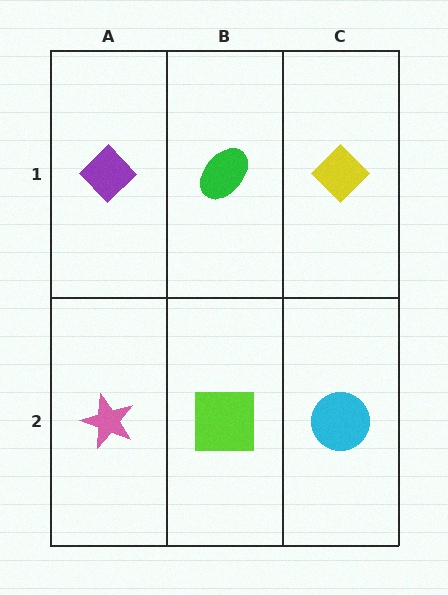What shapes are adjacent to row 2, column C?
A yellow diamond (row 1, column C), a lime square (row 2, column B).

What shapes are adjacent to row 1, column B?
A lime square (row 2, column B), a purple diamond (row 1, column A), a yellow diamond (row 1, column C).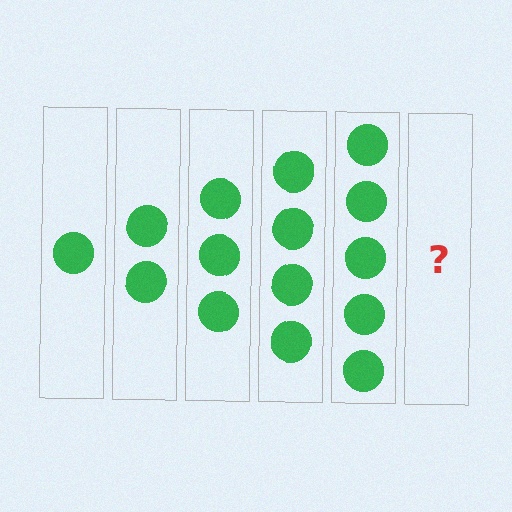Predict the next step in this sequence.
The next step is 6 circles.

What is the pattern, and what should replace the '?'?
The pattern is that each step adds one more circle. The '?' should be 6 circles.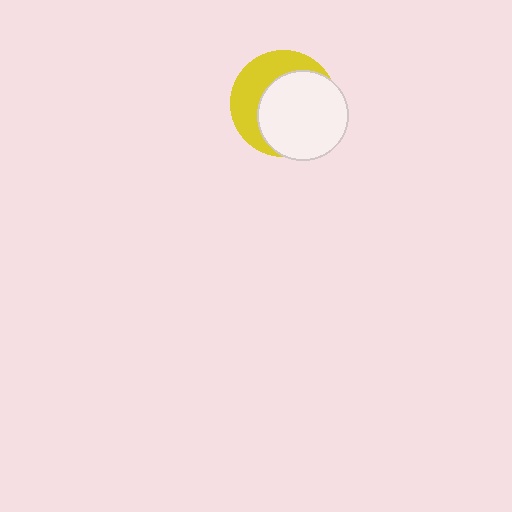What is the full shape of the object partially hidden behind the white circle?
The partially hidden object is a yellow circle.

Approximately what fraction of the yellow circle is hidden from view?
Roughly 60% of the yellow circle is hidden behind the white circle.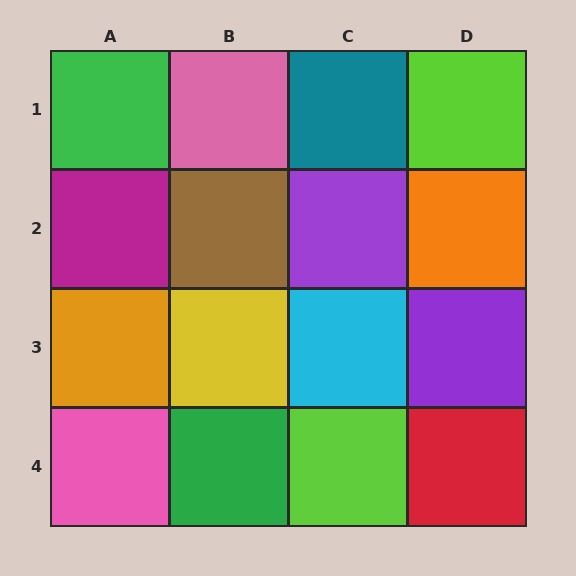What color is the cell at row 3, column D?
Purple.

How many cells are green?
2 cells are green.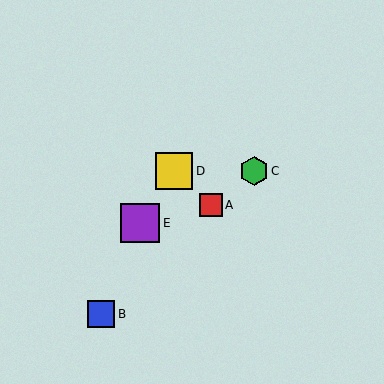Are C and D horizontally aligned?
Yes, both are at y≈171.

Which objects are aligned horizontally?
Objects C, D are aligned horizontally.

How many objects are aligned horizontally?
2 objects (C, D) are aligned horizontally.